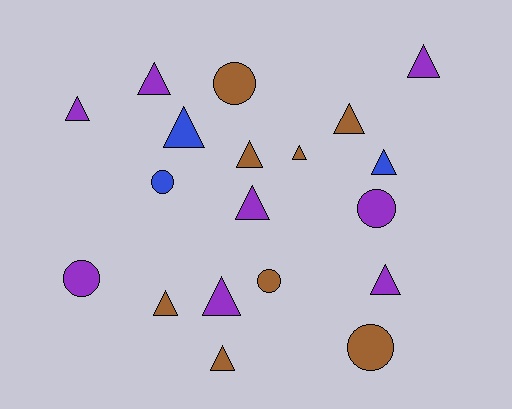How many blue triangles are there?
There are 2 blue triangles.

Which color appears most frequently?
Purple, with 8 objects.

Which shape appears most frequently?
Triangle, with 13 objects.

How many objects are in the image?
There are 19 objects.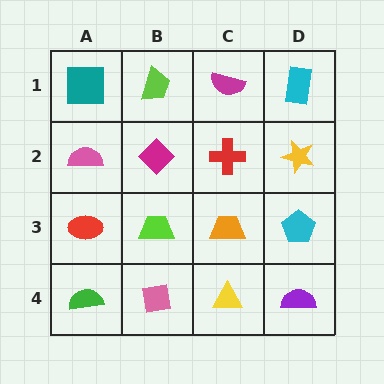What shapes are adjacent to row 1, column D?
A yellow star (row 2, column D), a magenta semicircle (row 1, column C).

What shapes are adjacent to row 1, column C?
A red cross (row 2, column C), a lime trapezoid (row 1, column B), a cyan rectangle (row 1, column D).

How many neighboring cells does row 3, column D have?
3.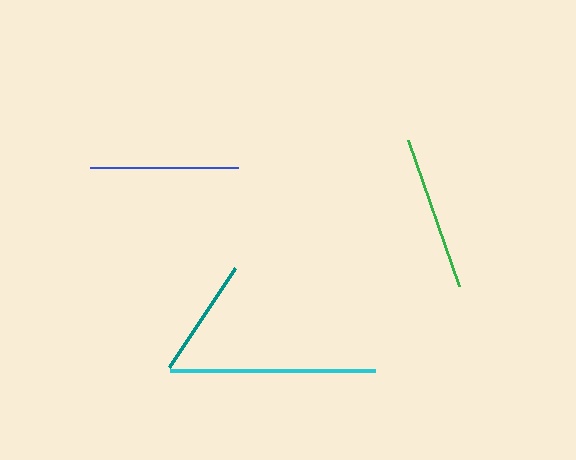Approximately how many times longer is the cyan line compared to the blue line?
The cyan line is approximately 1.4 times the length of the blue line.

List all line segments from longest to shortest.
From longest to shortest: cyan, green, blue, teal.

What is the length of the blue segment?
The blue segment is approximately 148 pixels long.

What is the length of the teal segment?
The teal segment is approximately 120 pixels long.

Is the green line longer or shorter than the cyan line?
The cyan line is longer than the green line.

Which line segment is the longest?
The cyan line is the longest at approximately 205 pixels.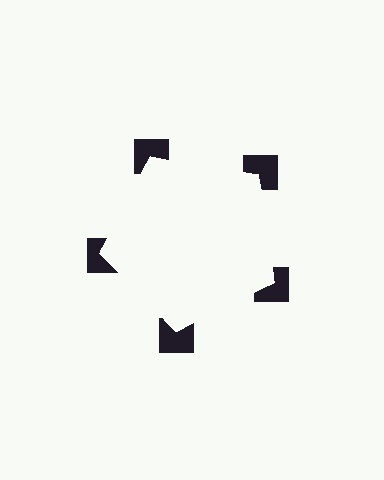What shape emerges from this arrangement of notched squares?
An illusory pentagon — its edges are inferred from the aligned wedge cuts in the notched squares, not physically drawn.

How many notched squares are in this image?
There are 5 — one at each vertex of the illusory pentagon.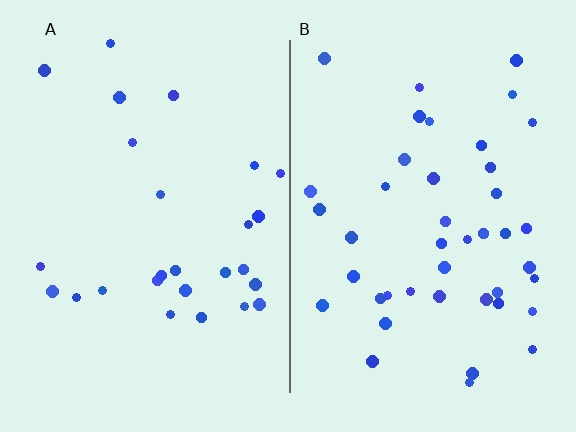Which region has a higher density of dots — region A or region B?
B (the right).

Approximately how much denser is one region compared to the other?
Approximately 1.7× — region B over region A.